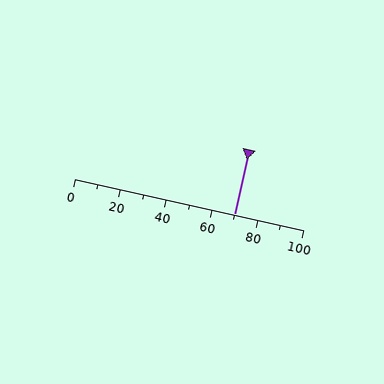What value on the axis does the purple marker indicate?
The marker indicates approximately 70.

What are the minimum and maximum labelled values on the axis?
The axis runs from 0 to 100.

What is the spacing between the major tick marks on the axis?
The major ticks are spaced 20 apart.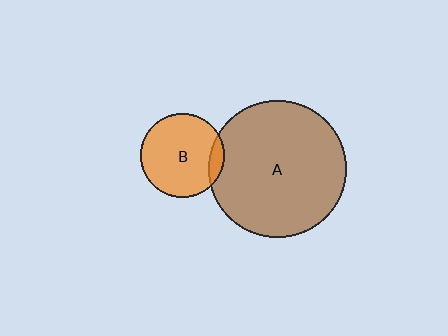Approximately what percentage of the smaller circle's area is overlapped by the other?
Approximately 10%.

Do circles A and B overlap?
Yes.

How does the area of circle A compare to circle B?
Approximately 2.6 times.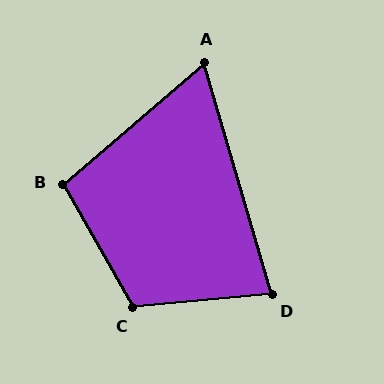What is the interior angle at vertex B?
Approximately 101 degrees (obtuse).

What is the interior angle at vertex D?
Approximately 79 degrees (acute).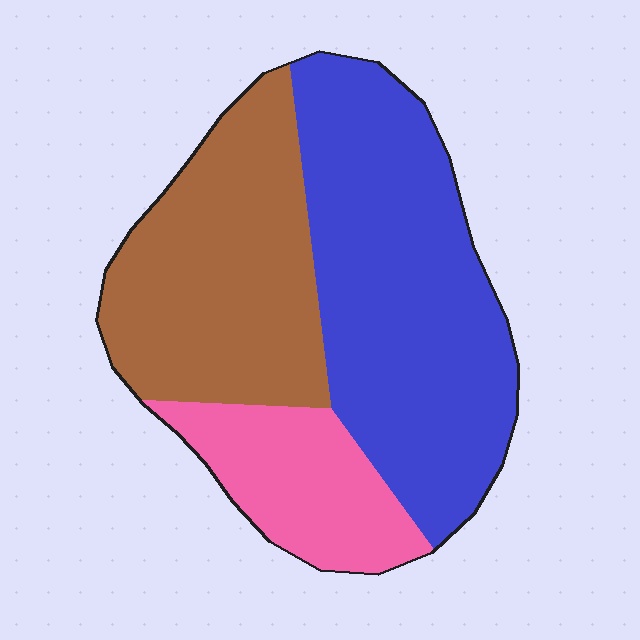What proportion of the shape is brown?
Brown takes up about one third (1/3) of the shape.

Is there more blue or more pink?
Blue.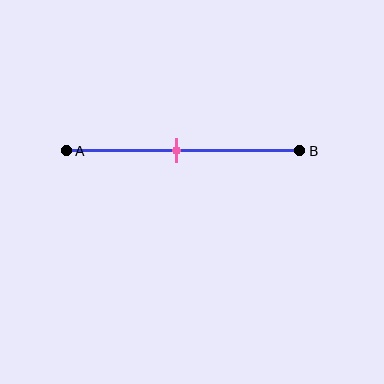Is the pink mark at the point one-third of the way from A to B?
No, the mark is at about 45% from A, not at the 33% one-third point.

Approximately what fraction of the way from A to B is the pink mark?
The pink mark is approximately 45% of the way from A to B.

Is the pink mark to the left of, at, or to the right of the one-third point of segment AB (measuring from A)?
The pink mark is to the right of the one-third point of segment AB.